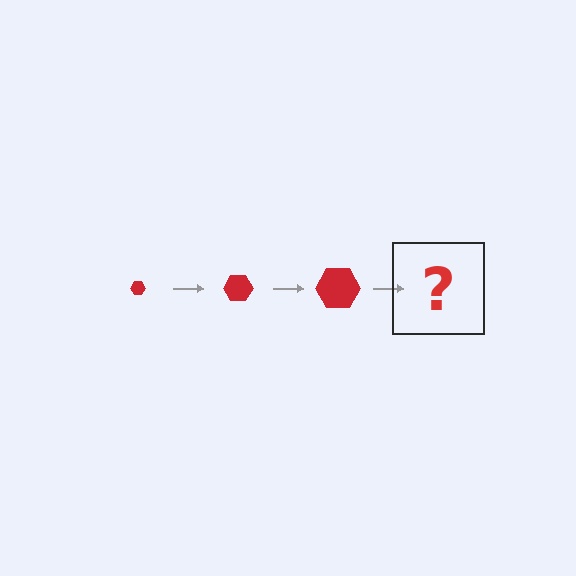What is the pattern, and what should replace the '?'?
The pattern is that the hexagon gets progressively larger each step. The '?' should be a red hexagon, larger than the previous one.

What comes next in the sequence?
The next element should be a red hexagon, larger than the previous one.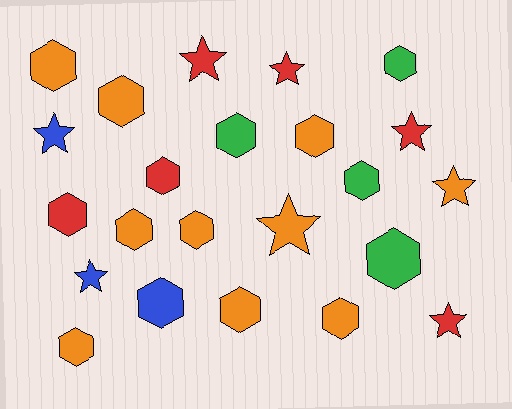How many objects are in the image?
There are 23 objects.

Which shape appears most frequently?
Hexagon, with 15 objects.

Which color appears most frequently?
Orange, with 10 objects.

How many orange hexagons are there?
There are 8 orange hexagons.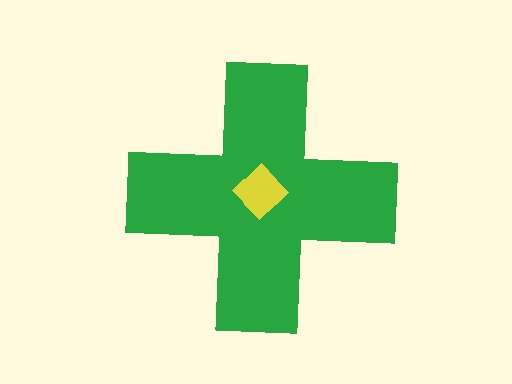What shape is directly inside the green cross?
The yellow diamond.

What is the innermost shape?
The yellow diamond.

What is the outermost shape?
The green cross.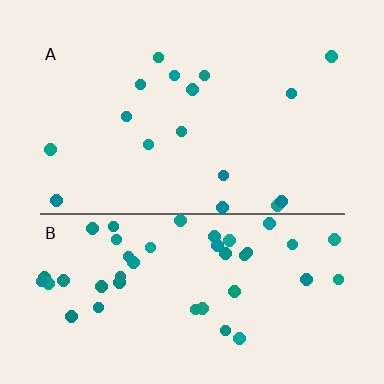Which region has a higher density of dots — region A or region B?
B (the bottom).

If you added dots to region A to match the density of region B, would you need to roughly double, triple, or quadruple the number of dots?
Approximately triple.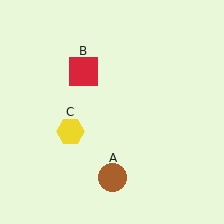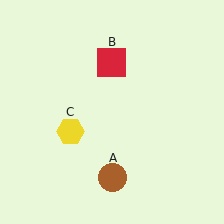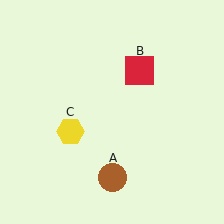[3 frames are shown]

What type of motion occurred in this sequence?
The red square (object B) rotated clockwise around the center of the scene.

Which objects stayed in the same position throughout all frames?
Brown circle (object A) and yellow hexagon (object C) remained stationary.